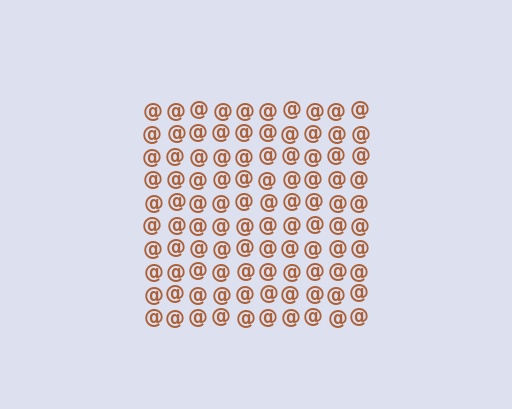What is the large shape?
The large shape is a square.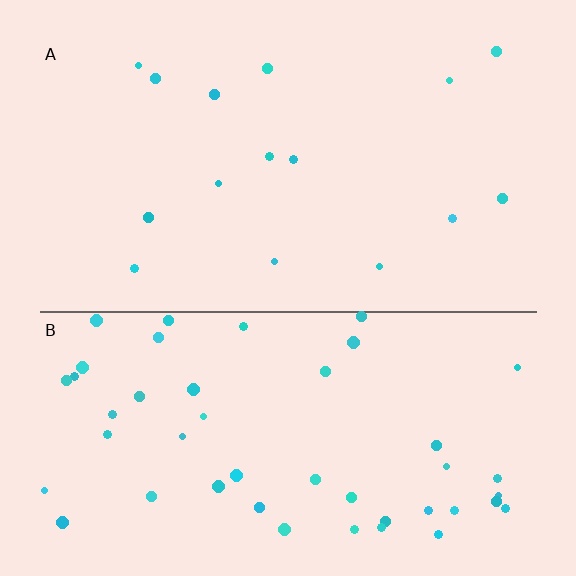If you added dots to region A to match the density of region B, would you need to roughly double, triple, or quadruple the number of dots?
Approximately triple.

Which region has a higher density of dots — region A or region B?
B (the bottom).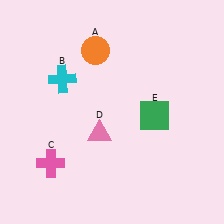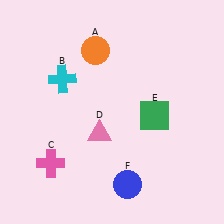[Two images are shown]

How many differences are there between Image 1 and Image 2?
There is 1 difference between the two images.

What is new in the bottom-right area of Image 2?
A blue circle (F) was added in the bottom-right area of Image 2.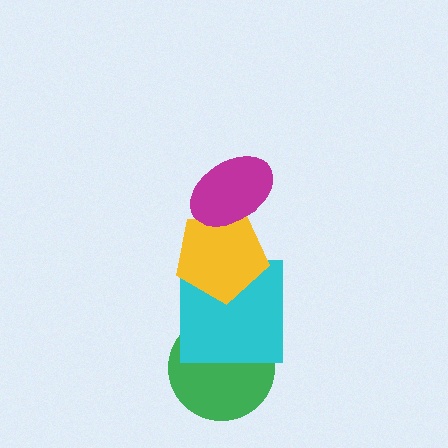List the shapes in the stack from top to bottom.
From top to bottom: the magenta ellipse, the yellow pentagon, the cyan square, the green circle.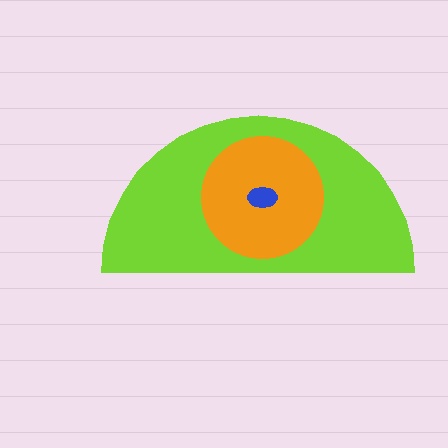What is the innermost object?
The blue ellipse.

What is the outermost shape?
The lime semicircle.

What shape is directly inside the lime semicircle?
The orange circle.